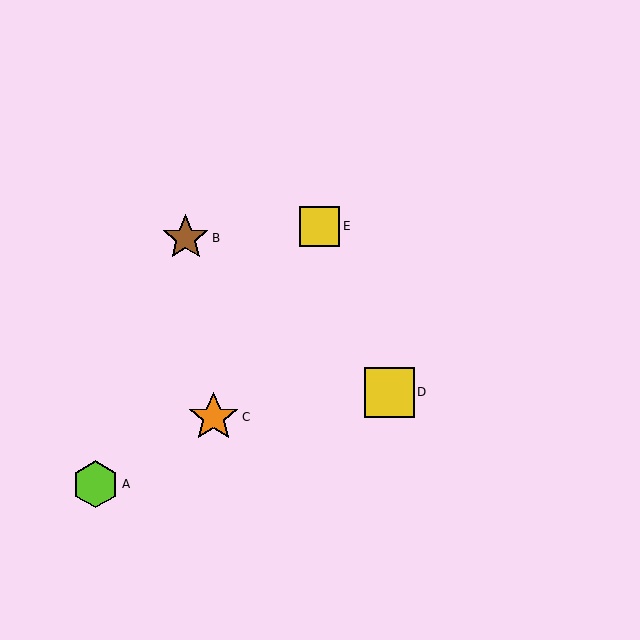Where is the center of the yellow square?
The center of the yellow square is at (319, 226).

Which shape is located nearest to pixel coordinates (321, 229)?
The yellow square (labeled E) at (319, 226) is nearest to that location.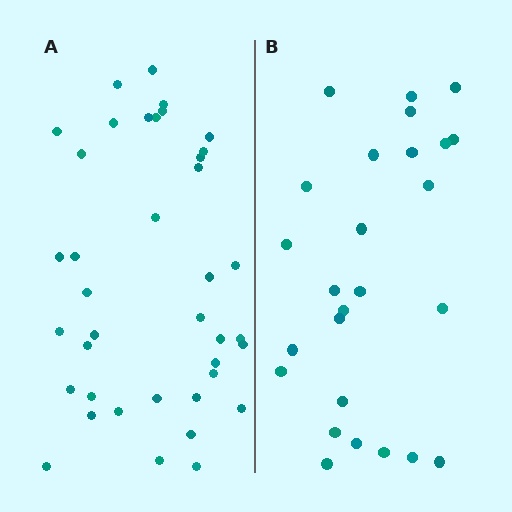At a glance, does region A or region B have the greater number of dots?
Region A (the left region) has more dots.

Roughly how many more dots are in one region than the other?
Region A has approximately 15 more dots than region B.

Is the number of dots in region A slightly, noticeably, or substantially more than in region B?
Region A has substantially more. The ratio is roughly 1.5 to 1.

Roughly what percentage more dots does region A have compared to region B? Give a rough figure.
About 50% more.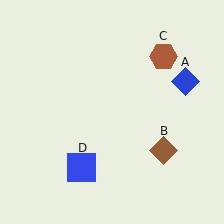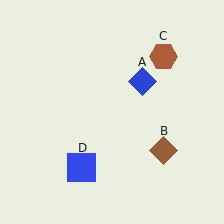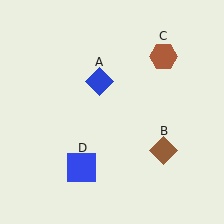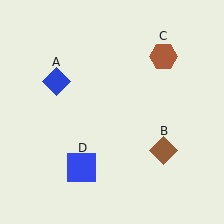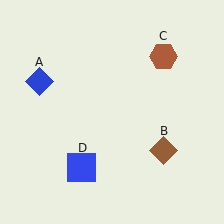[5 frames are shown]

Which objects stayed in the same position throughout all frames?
Brown diamond (object B) and brown hexagon (object C) and blue square (object D) remained stationary.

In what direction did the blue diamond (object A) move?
The blue diamond (object A) moved left.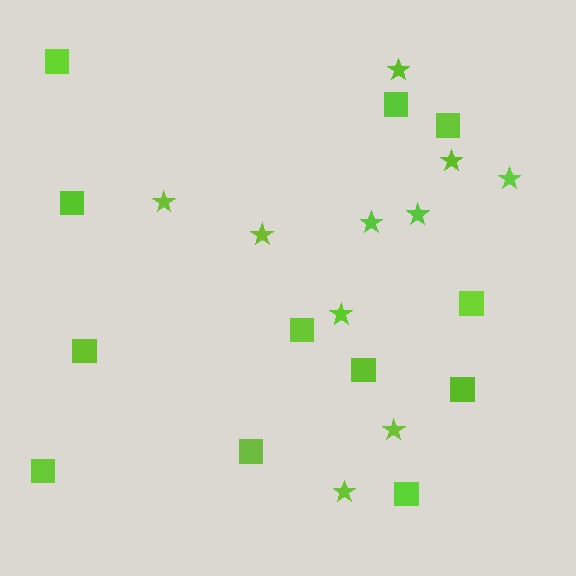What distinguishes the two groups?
There are 2 groups: one group of stars (10) and one group of squares (12).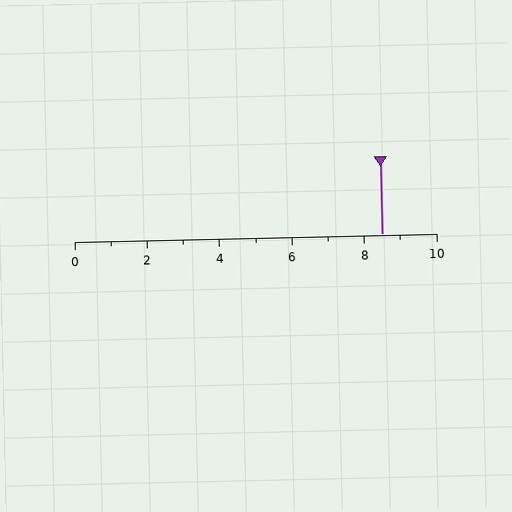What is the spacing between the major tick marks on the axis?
The major ticks are spaced 2 apart.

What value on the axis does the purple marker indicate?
The marker indicates approximately 8.5.